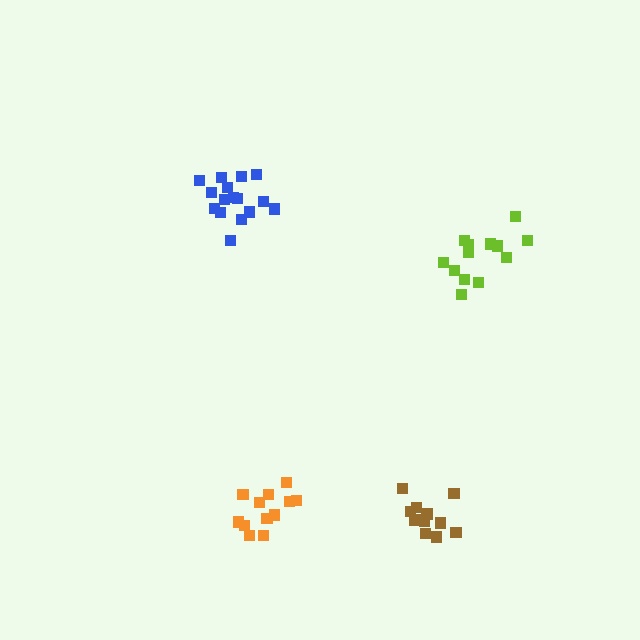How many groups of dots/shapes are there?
There are 4 groups.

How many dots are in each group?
Group 1: 11 dots, Group 2: 16 dots, Group 3: 12 dots, Group 4: 13 dots (52 total).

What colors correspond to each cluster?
The clusters are colored: brown, blue, orange, lime.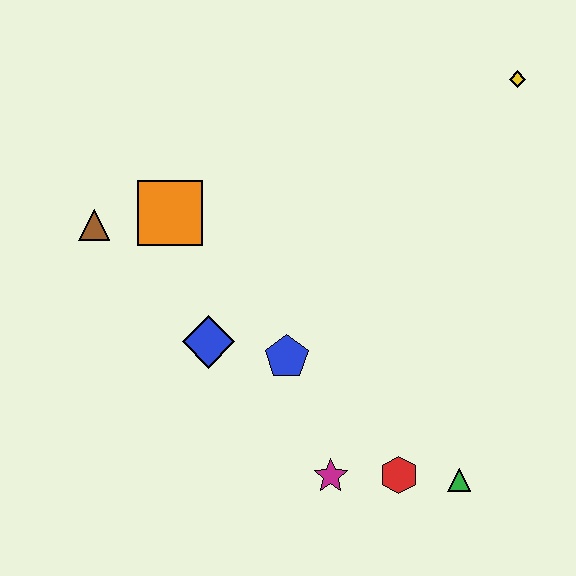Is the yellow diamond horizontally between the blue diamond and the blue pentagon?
No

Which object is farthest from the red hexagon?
The yellow diamond is farthest from the red hexagon.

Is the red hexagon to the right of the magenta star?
Yes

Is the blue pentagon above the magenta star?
Yes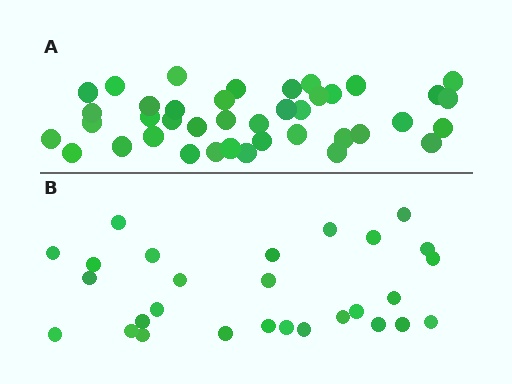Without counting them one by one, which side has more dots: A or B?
Region A (the top region) has more dots.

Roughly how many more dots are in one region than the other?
Region A has roughly 12 or so more dots than region B.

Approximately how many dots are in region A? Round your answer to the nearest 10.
About 40 dots.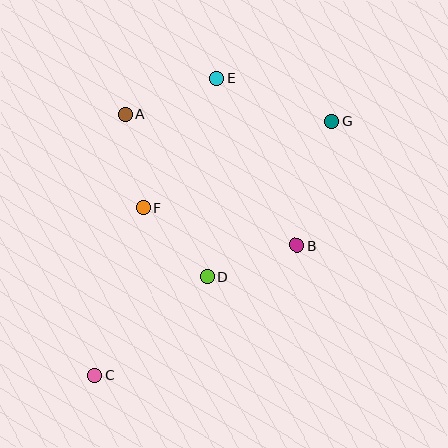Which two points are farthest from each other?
Points C and G are farthest from each other.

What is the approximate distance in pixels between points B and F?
The distance between B and F is approximately 157 pixels.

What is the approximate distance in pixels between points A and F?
The distance between A and F is approximately 95 pixels.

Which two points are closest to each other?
Points D and F are closest to each other.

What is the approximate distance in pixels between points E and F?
The distance between E and F is approximately 149 pixels.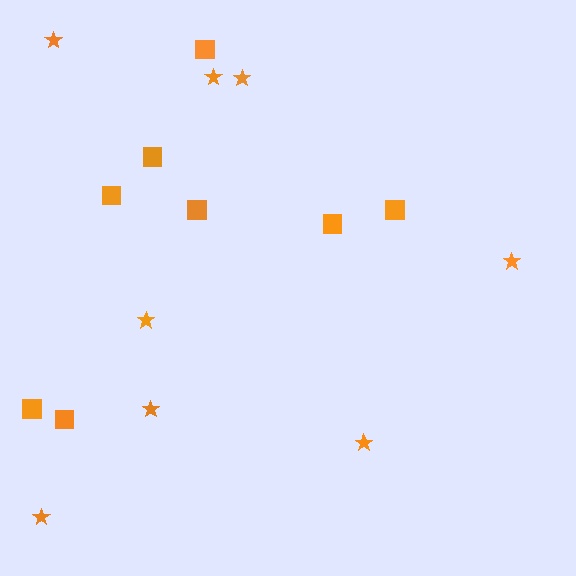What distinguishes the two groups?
There are 2 groups: one group of squares (8) and one group of stars (8).